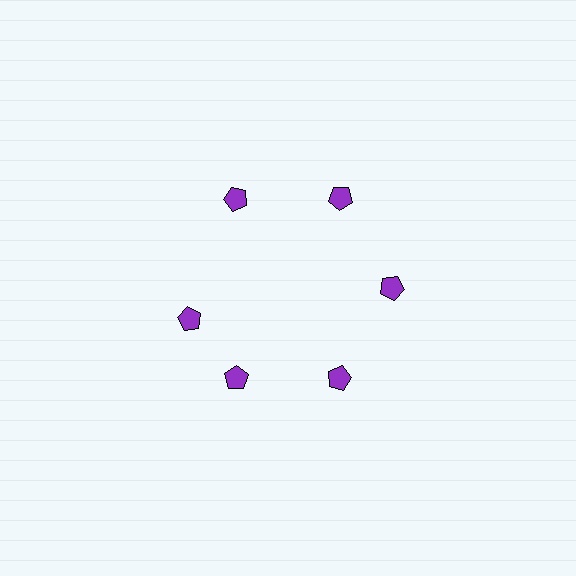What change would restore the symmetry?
The symmetry would be restored by rotating it back into even spacing with its neighbors so that all 6 pentagons sit at equal angles and equal distance from the center.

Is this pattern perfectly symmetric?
No. The 6 purple pentagons are arranged in a ring, but one element near the 9 o'clock position is rotated out of alignment along the ring, breaking the 6-fold rotational symmetry.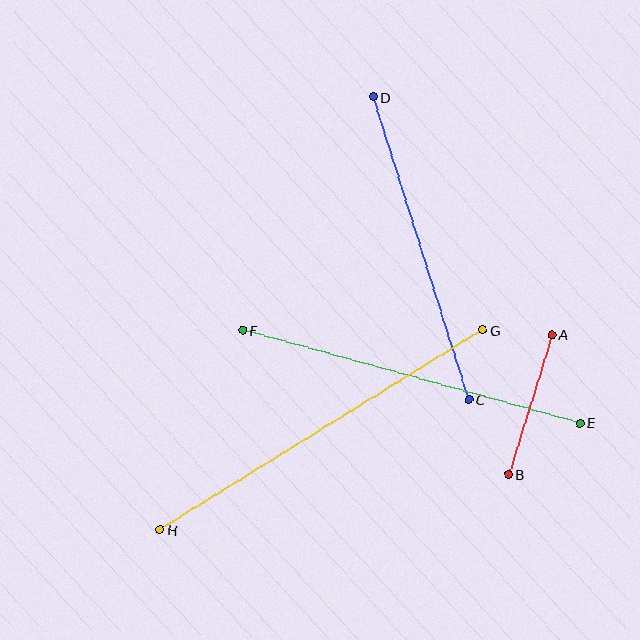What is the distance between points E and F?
The distance is approximately 350 pixels.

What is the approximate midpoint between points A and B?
The midpoint is at approximately (530, 405) pixels.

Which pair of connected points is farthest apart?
Points G and H are farthest apart.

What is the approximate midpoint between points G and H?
The midpoint is at approximately (321, 430) pixels.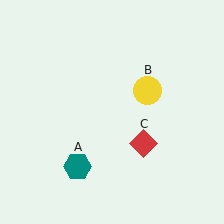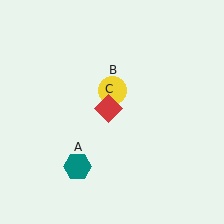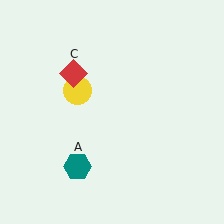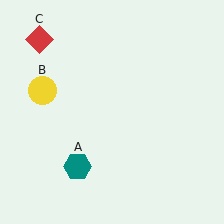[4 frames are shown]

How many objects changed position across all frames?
2 objects changed position: yellow circle (object B), red diamond (object C).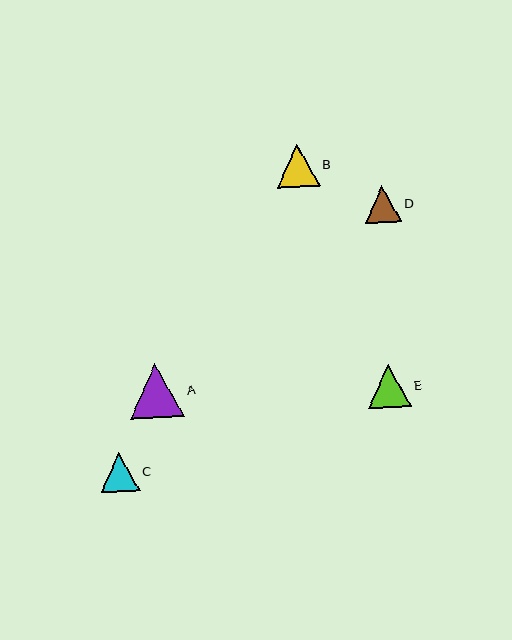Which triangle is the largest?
Triangle A is the largest with a size of approximately 54 pixels.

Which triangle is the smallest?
Triangle D is the smallest with a size of approximately 37 pixels.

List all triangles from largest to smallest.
From largest to smallest: A, E, B, C, D.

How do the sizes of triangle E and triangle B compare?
Triangle E and triangle B are approximately the same size.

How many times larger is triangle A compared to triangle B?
Triangle A is approximately 1.3 times the size of triangle B.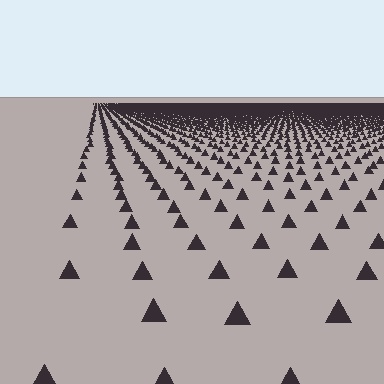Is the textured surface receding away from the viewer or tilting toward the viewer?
The surface is receding away from the viewer. Texture elements get smaller and denser toward the top.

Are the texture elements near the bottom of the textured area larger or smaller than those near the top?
Larger. Near the bottom, elements are closer to the viewer and appear at a bigger on-screen size.